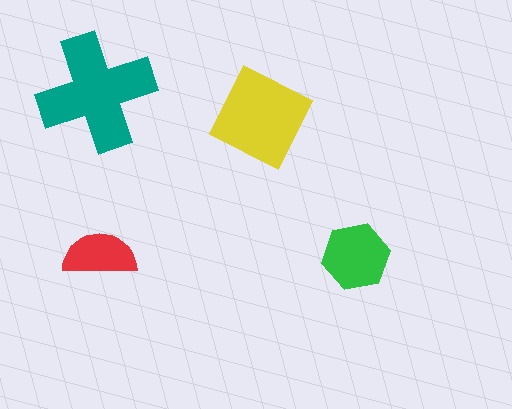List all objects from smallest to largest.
The red semicircle, the green hexagon, the yellow diamond, the teal cross.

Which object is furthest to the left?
The teal cross is leftmost.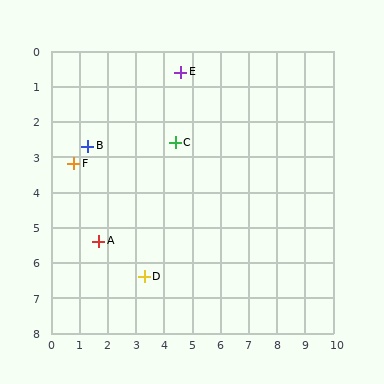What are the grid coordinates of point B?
Point B is at approximately (1.3, 2.7).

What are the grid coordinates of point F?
Point F is at approximately (0.8, 3.2).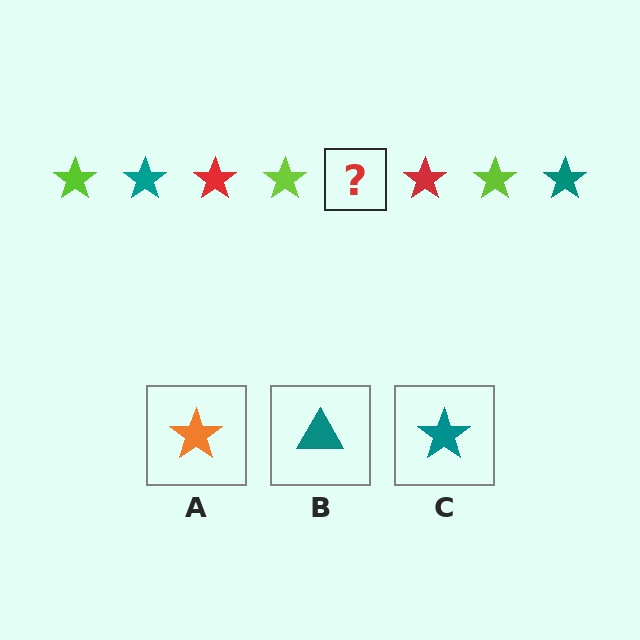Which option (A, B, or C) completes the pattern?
C.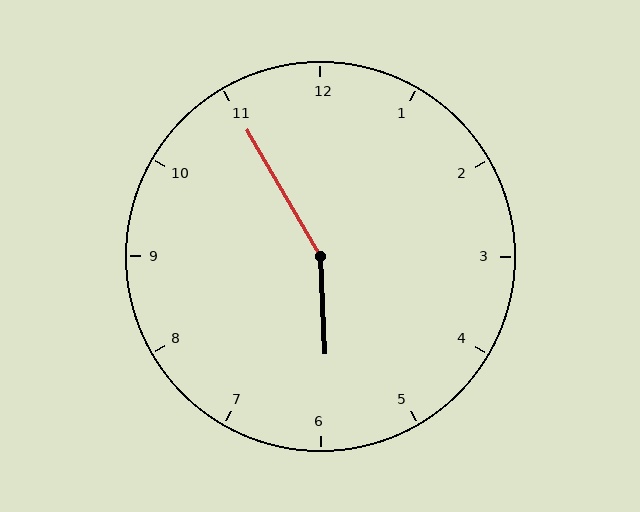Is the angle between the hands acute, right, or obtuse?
It is obtuse.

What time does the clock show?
5:55.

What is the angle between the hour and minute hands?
Approximately 152 degrees.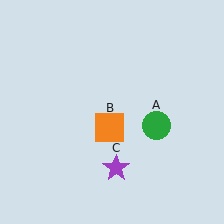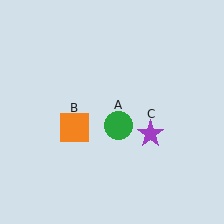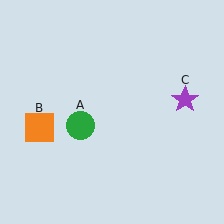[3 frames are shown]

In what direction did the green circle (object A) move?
The green circle (object A) moved left.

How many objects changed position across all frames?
3 objects changed position: green circle (object A), orange square (object B), purple star (object C).